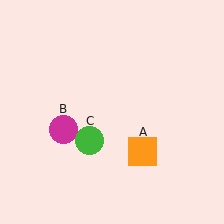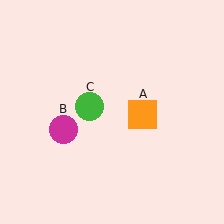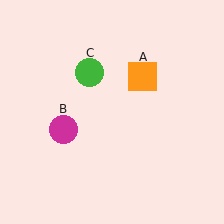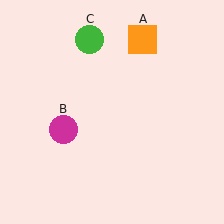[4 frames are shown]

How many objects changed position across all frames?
2 objects changed position: orange square (object A), green circle (object C).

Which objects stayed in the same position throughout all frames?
Magenta circle (object B) remained stationary.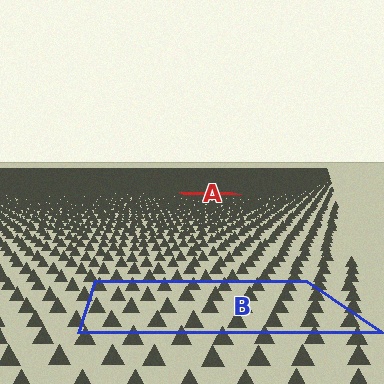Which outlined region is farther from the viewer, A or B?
Region A is farther from the viewer — the texture elements inside it appear smaller and more densely packed.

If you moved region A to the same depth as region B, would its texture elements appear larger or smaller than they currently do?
They would appear larger. At a closer depth, the same texture elements are projected at a bigger on-screen size.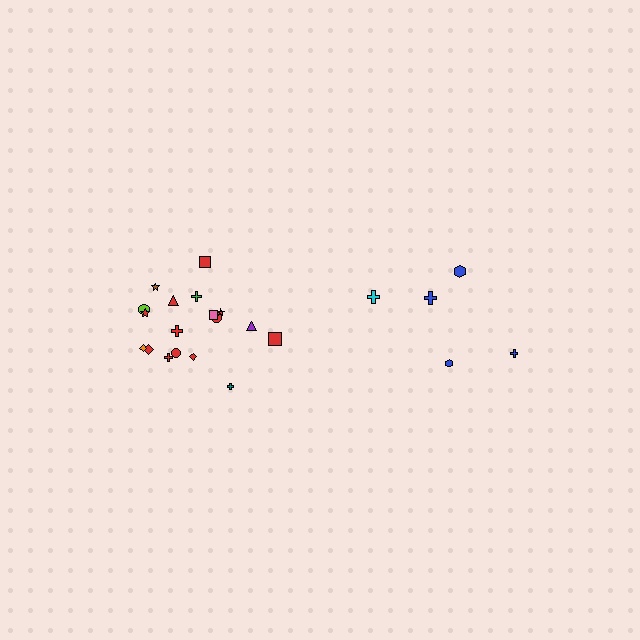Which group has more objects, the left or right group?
The left group.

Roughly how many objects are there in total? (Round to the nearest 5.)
Roughly 25 objects in total.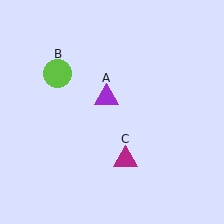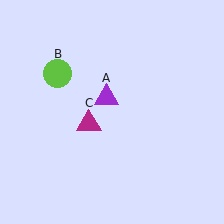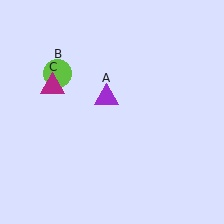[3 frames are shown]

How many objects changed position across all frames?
1 object changed position: magenta triangle (object C).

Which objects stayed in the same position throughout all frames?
Purple triangle (object A) and lime circle (object B) remained stationary.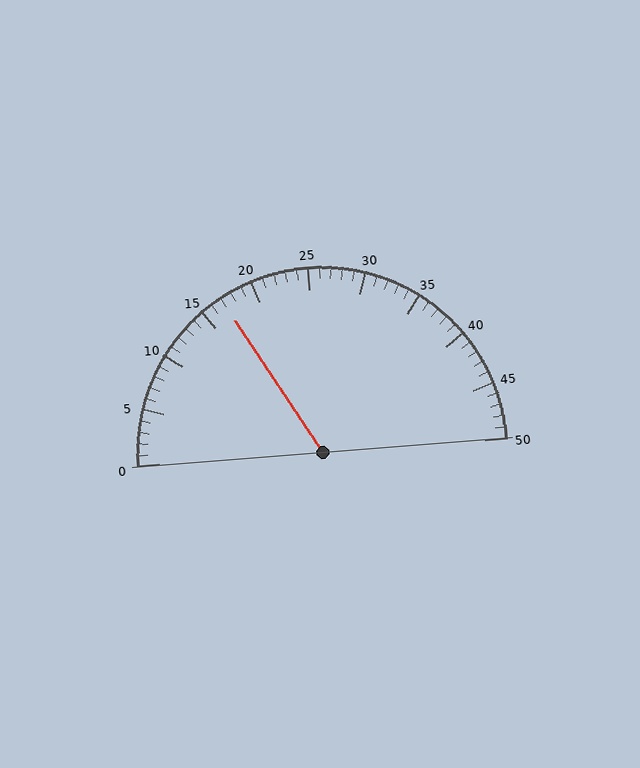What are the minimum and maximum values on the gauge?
The gauge ranges from 0 to 50.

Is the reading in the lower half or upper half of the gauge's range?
The reading is in the lower half of the range (0 to 50).